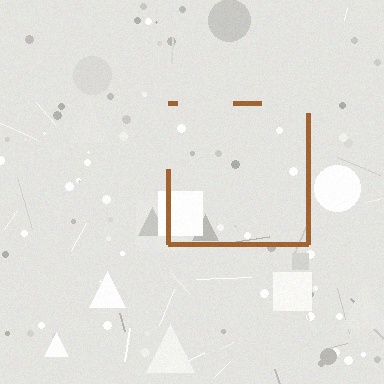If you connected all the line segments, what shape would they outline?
They would outline a square.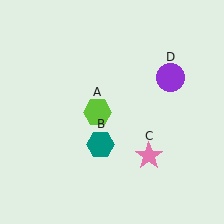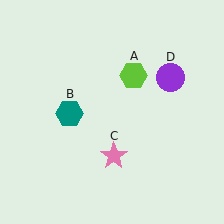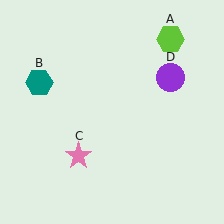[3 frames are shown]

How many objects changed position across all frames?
3 objects changed position: lime hexagon (object A), teal hexagon (object B), pink star (object C).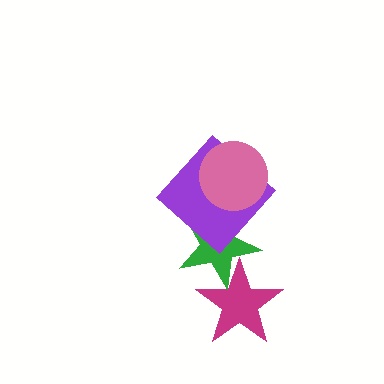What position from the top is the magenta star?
The magenta star is 4th from the top.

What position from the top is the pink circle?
The pink circle is 1st from the top.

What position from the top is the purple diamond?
The purple diamond is 2nd from the top.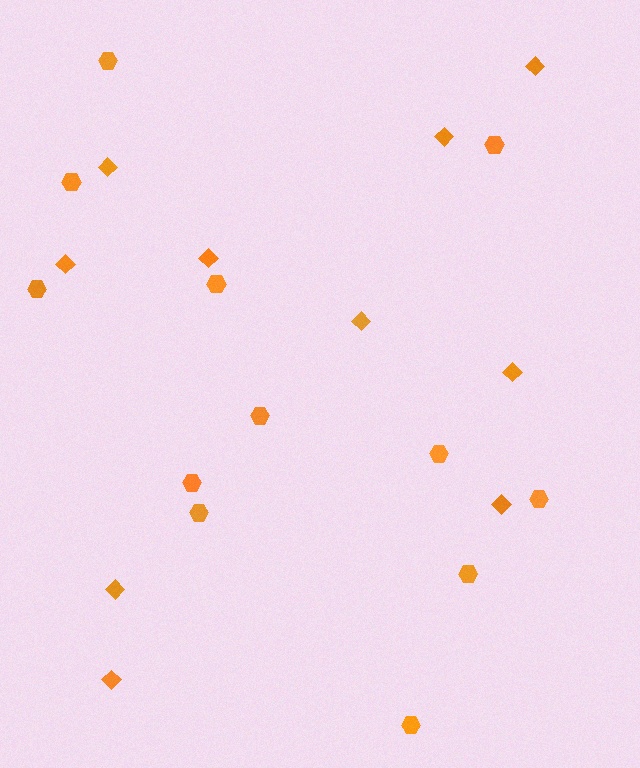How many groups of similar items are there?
There are 2 groups: one group of diamonds (10) and one group of hexagons (12).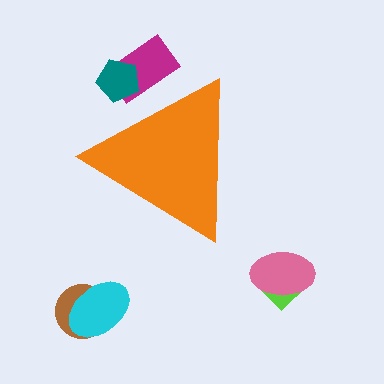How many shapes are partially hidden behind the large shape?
2 shapes are partially hidden.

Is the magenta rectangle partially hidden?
Yes, the magenta rectangle is partially hidden behind the orange triangle.